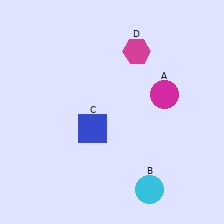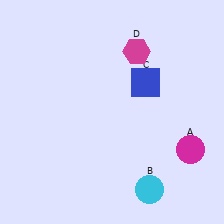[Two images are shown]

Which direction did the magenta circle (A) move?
The magenta circle (A) moved down.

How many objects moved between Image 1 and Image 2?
2 objects moved between the two images.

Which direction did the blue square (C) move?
The blue square (C) moved right.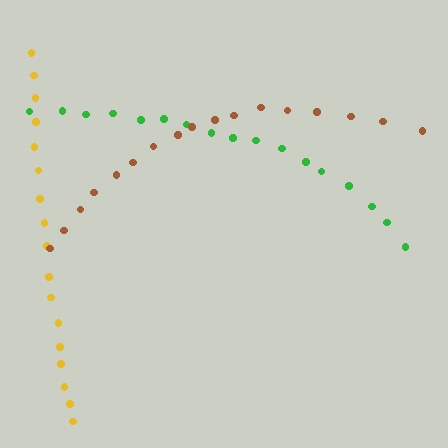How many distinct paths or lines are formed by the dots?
There are 3 distinct paths.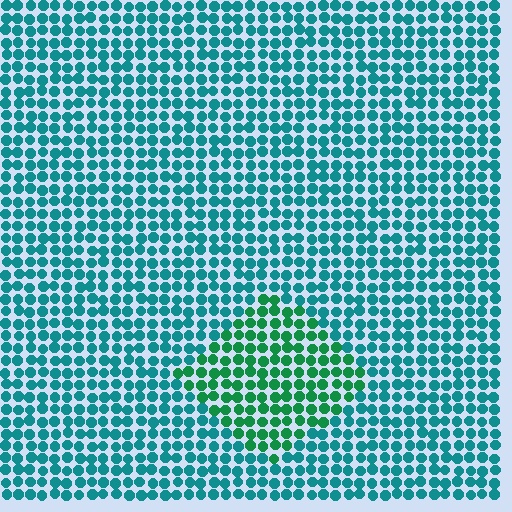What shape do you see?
I see a diamond.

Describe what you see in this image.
The image is filled with small teal elements in a uniform arrangement. A diamond-shaped region is visible where the elements are tinted to a slightly different hue, forming a subtle color boundary.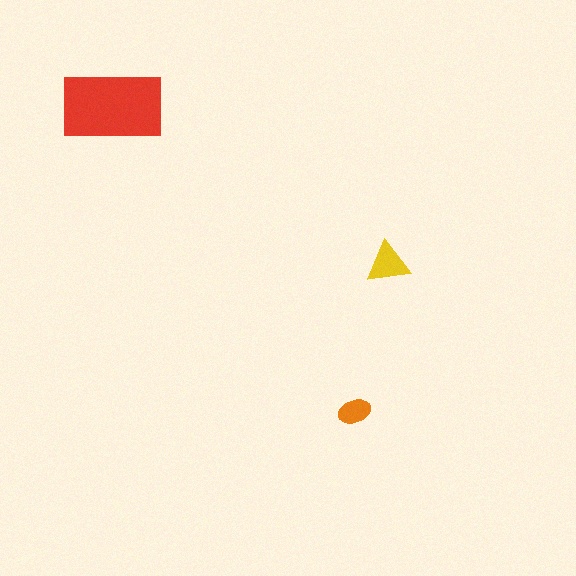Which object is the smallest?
The orange ellipse.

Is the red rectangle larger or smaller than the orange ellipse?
Larger.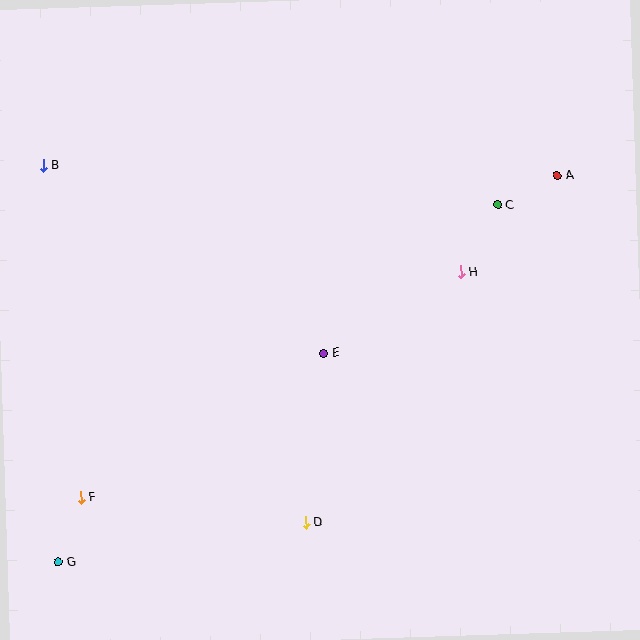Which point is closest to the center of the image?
Point E at (324, 353) is closest to the center.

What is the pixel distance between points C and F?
The distance between C and F is 509 pixels.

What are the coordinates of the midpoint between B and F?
The midpoint between B and F is at (62, 331).